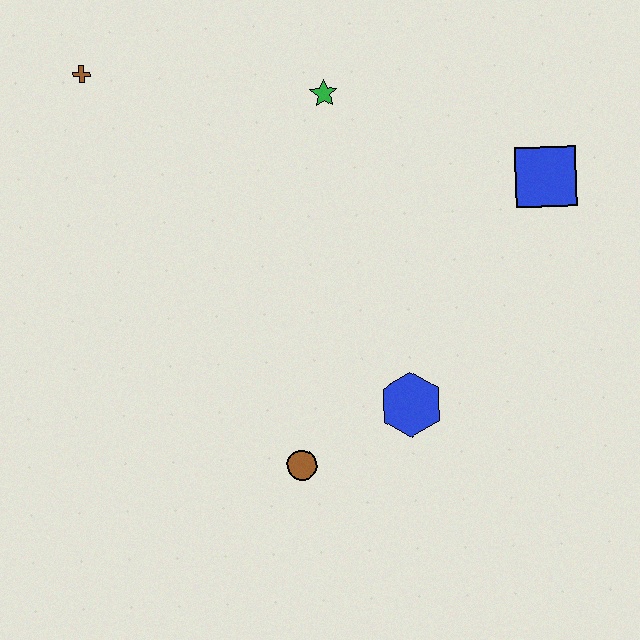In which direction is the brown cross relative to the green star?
The brown cross is to the left of the green star.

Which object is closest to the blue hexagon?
The brown circle is closest to the blue hexagon.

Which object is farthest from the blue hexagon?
The brown cross is farthest from the blue hexagon.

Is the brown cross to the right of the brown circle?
No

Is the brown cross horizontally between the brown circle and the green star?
No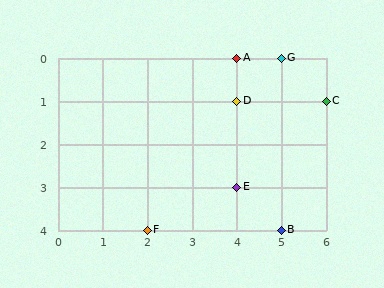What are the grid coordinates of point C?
Point C is at grid coordinates (6, 1).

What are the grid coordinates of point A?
Point A is at grid coordinates (4, 0).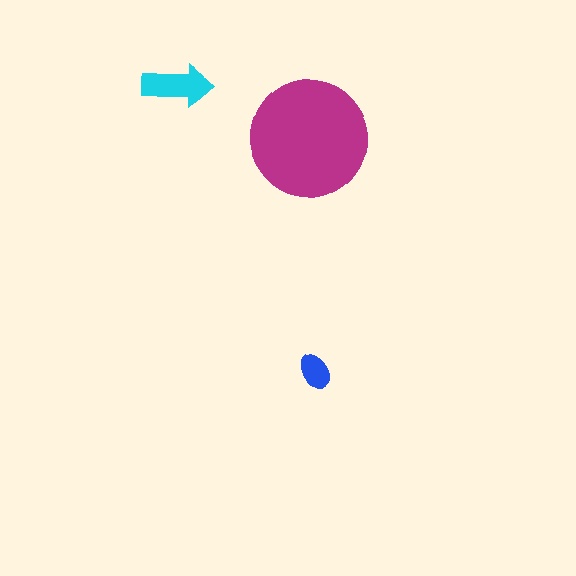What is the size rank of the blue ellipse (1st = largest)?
3rd.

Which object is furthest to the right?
The blue ellipse is rightmost.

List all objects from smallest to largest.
The blue ellipse, the cyan arrow, the magenta circle.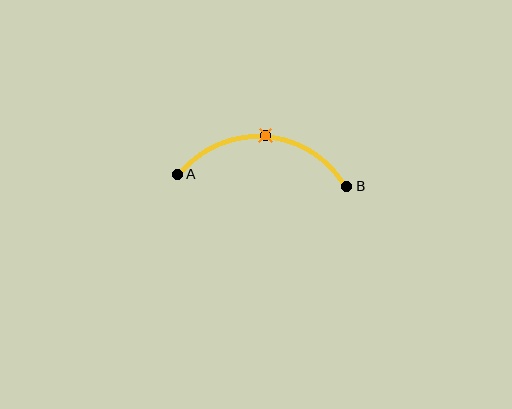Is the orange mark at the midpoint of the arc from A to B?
Yes. The orange mark lies on the arc at equal arc-length from both A and B — it is the arc midpoint.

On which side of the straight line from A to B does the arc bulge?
The arc bulges above the straight line connecting A and B.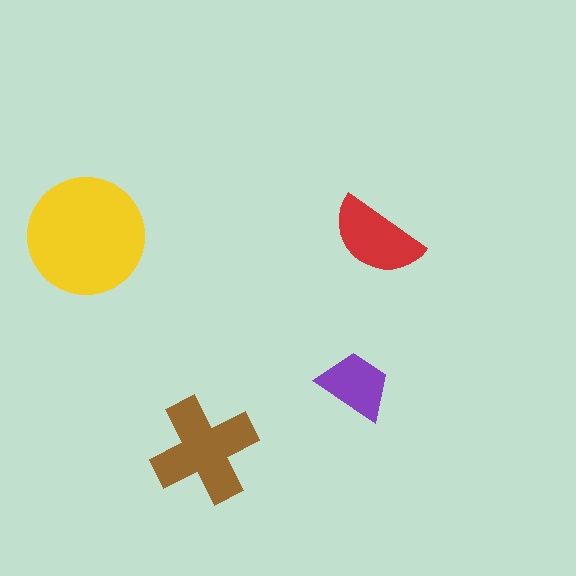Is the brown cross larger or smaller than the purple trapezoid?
Larger.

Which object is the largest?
The yellow circle.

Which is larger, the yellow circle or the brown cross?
The yellow circle.